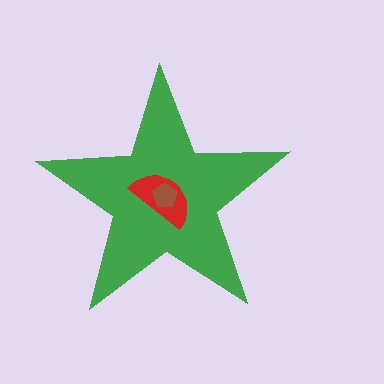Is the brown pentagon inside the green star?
Yes.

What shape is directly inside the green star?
The red semicircle.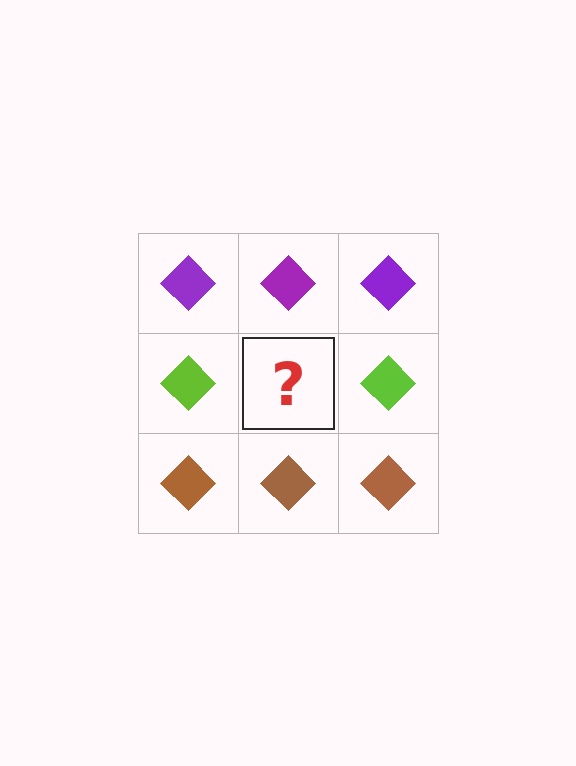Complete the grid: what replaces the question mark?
The question mark should be replaced with a lime diamond.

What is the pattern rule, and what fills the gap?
The rule is that each row has a consistent color. The gap should be filled with a lime diamond.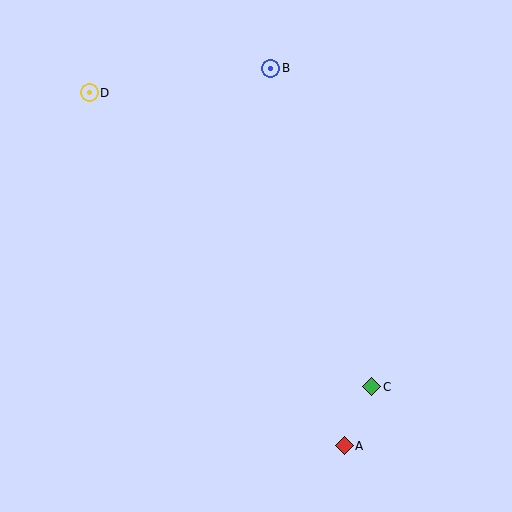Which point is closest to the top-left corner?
Point D is closest to the top-left corner.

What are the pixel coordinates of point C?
Point C is at (372, 387).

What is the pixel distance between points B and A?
The distance between B and A is 384 pixels.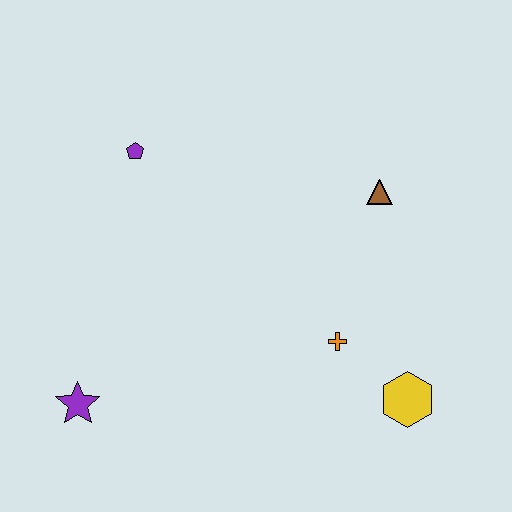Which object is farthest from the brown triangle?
The purple star is farthest from the brown triangle.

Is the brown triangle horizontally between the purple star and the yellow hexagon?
Yes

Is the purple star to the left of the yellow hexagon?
Yes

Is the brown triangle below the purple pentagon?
Yes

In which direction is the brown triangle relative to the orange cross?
The brown triangle is above the orange cross.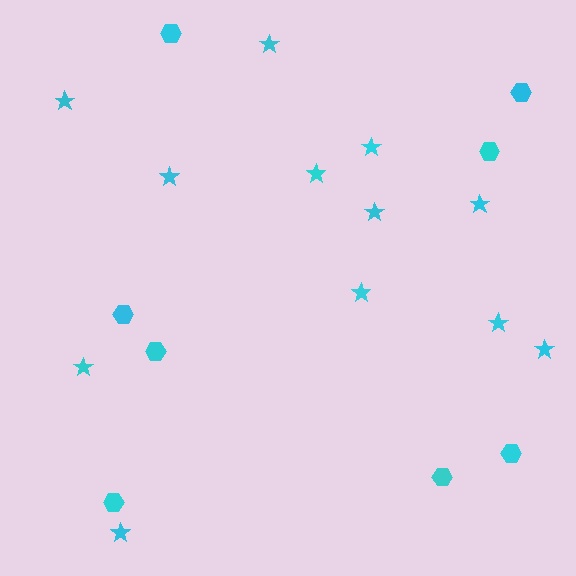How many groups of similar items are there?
There are 2 groups: one group of stars (12) and one group of hexagons (8).